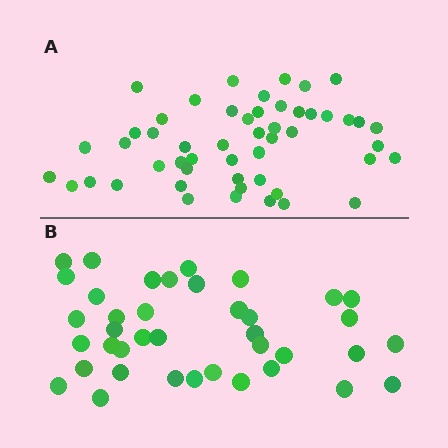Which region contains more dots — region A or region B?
Region A (the top region) has more dots.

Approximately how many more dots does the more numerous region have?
Region A has roughly 12 or so more dots than region B.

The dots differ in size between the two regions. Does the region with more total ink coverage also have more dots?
No. Region B has more total ink coverage because its dots are larger, but region A actually contains more individual dots. Total area can be misleading — the number of items is what matters here.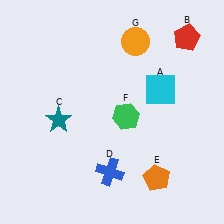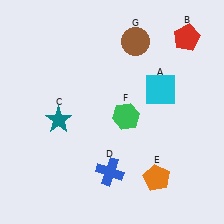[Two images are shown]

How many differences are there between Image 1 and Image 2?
There is 1 difference between the two images.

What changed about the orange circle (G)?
In Image 1, G is orange. In Image 2, it changed to brown.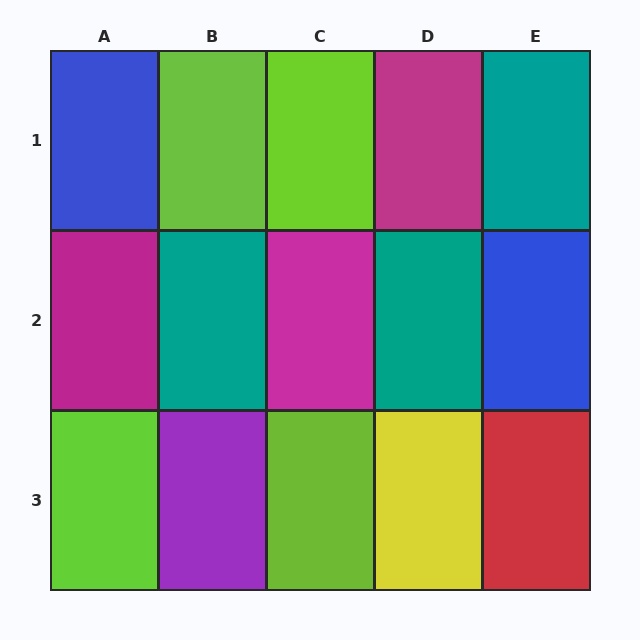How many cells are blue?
2 cells are blue.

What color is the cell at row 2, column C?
Magenta.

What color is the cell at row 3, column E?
Red.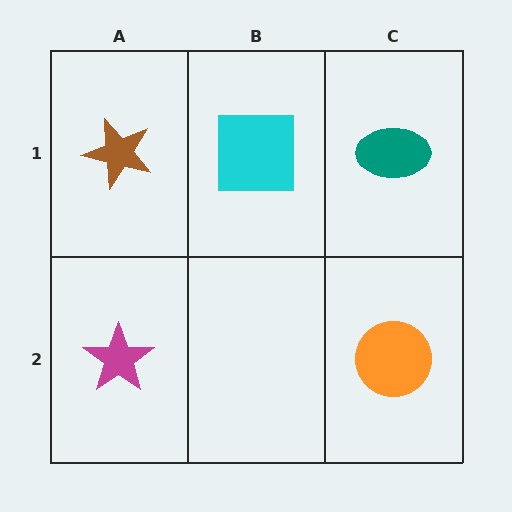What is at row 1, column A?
A brown star.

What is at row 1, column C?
A teal ellipse.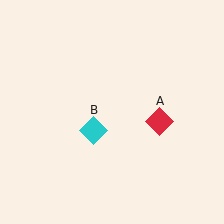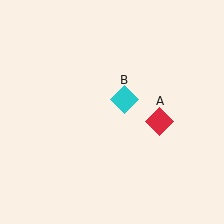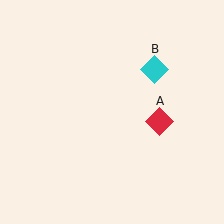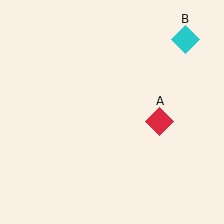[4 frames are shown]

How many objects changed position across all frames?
1 object changed position: cyan diamond (object B).